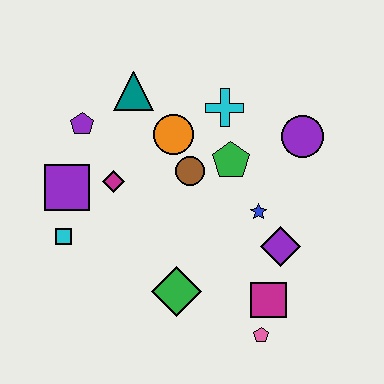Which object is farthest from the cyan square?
The purple circle is farthest from the cyan square.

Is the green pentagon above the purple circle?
No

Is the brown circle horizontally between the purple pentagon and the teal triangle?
No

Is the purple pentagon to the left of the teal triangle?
Yes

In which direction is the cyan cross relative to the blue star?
The cyan cross is above the blue star.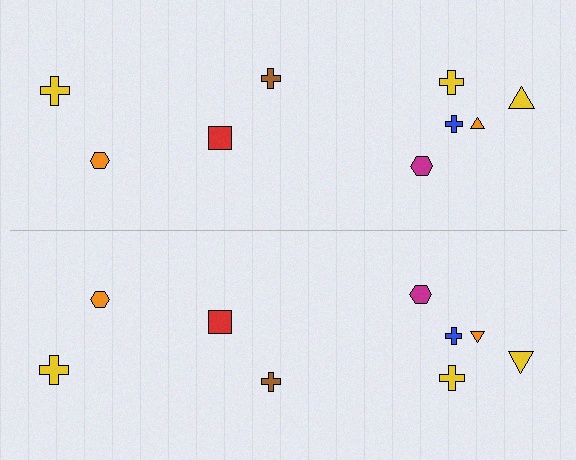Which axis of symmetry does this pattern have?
The pattern has a horizontal axis of symmetry running through the center of the image.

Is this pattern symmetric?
Yes, this pattern has bilateral (reflection) symmetry.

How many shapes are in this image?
There are 18 shapes in this image.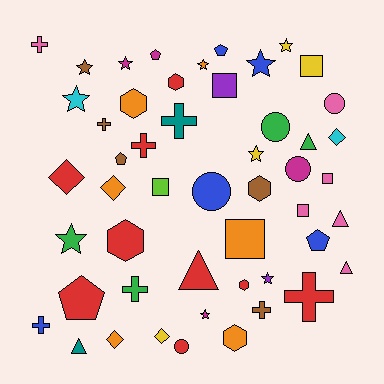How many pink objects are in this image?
There are 6 pink objects.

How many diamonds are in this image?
There are 5 diamonds.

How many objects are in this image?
There are 50 objects.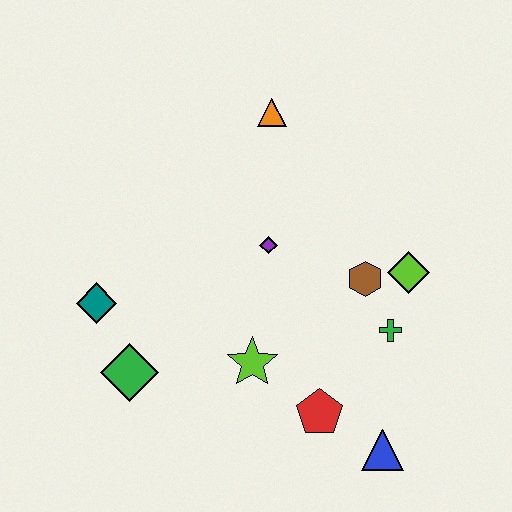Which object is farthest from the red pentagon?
The orange triangle is farthest from the red pentagon.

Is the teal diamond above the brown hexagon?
No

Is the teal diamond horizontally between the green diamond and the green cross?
No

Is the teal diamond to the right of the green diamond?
No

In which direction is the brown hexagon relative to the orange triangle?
The brown hexagon is below the orange triangle.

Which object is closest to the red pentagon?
The blue triangle is closest to the red pentagon.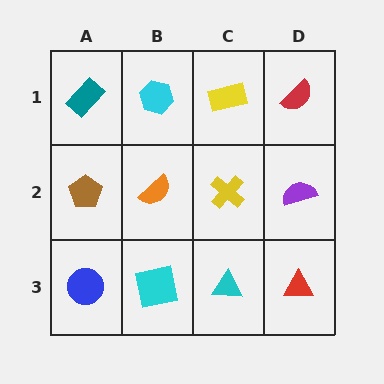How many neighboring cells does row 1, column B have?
3.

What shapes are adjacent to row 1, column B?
An orange semicircle (row 2, column B), a teal rectangle (row 1, column A), a yellow rectangle (row 1, column C).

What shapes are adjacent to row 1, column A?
A brown pentagon (row 2, column A), a cyan hexagon (row 1, column B).